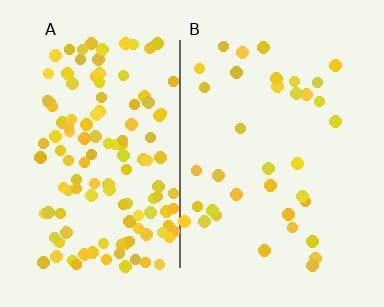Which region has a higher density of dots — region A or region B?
A (the left).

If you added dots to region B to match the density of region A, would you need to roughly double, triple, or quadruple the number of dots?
Approximately quadruple.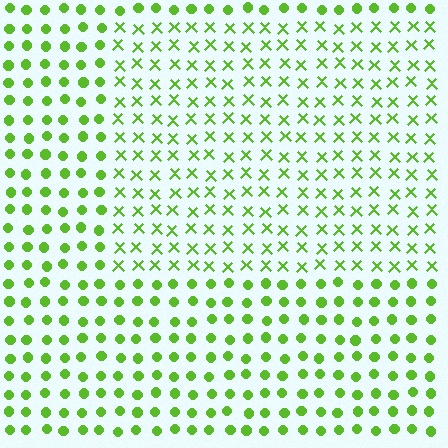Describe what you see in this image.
The image is filled with small lime elements arranged in a uniform grid. A rectangle-shaped region contains X marks, while the surrounding area contains circles. The boundary is defined purely by the change in element shape.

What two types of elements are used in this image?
The image uses X marks inside the rectangle region and circles outside it.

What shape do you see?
I see a rectangle.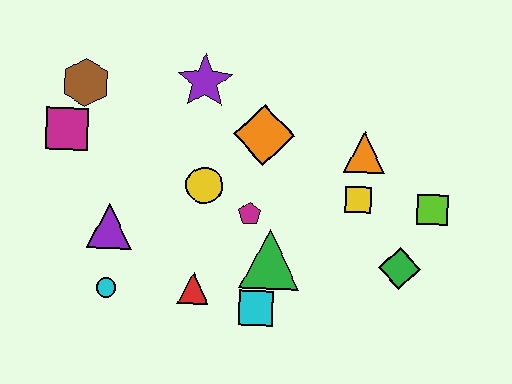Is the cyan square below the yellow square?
Yes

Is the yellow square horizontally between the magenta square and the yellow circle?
No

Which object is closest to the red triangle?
The cyan square is closest to the red triangle.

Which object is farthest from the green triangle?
The brown hexagon is farthest from the green triangle.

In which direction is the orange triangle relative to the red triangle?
The orange triangle is to the right of the red triangle.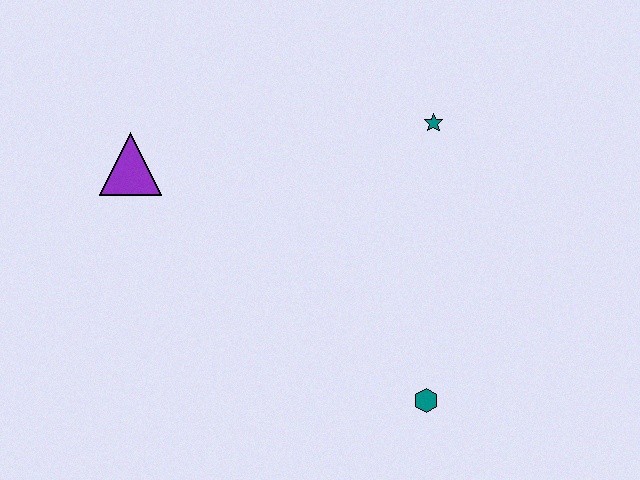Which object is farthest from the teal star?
The purple triangle is farthest from the teal star.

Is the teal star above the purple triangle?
Yes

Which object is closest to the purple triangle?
The teal star is closest to the purple triangle.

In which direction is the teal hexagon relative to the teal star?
The teal hexagon is below the teal star.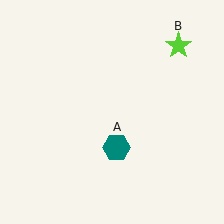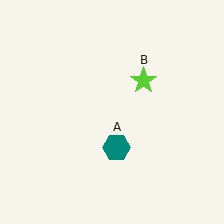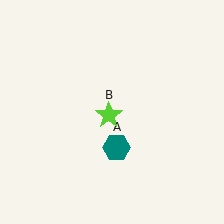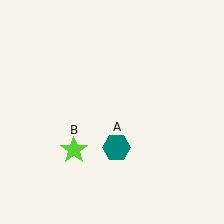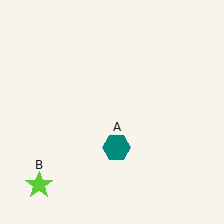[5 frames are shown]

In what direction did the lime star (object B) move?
The lime star (object B) moved down and to the left.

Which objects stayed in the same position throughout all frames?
Teal hexagon (object A) remained stationary.